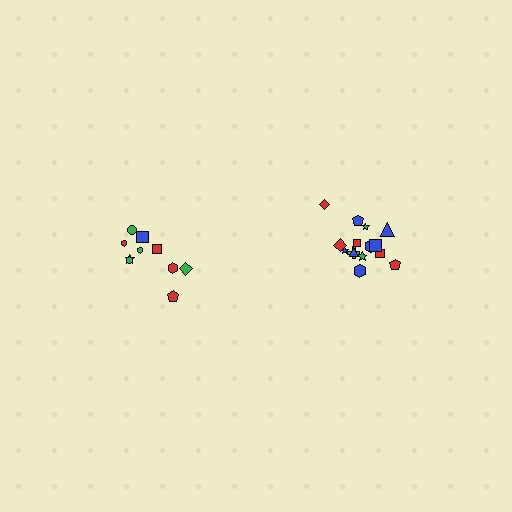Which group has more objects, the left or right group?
The right group.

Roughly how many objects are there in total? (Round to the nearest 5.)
Roughly 25 objects in total.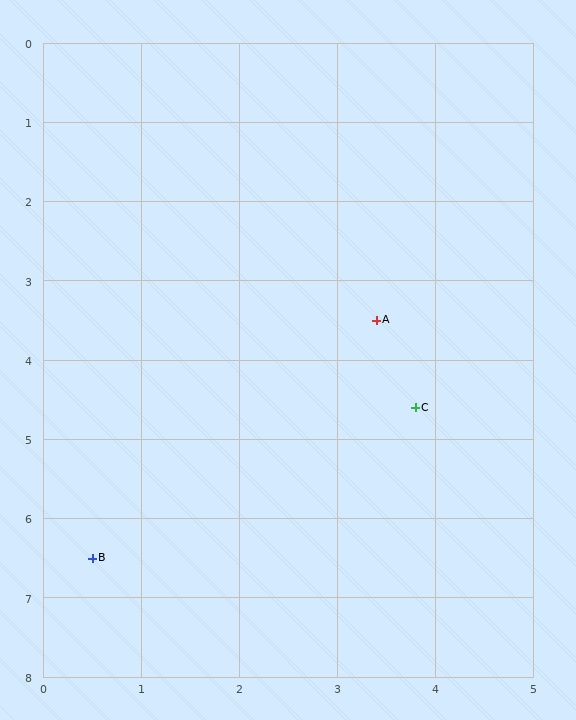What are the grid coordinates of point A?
Point A is at approximately (3.4, 3.5).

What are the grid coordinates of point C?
Point C is at approximately (3.8, 4.6).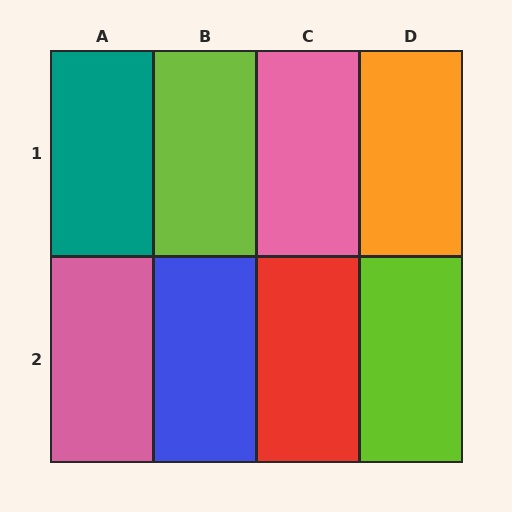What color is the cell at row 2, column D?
Lime.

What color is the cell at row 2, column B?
Blue.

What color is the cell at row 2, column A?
Pink.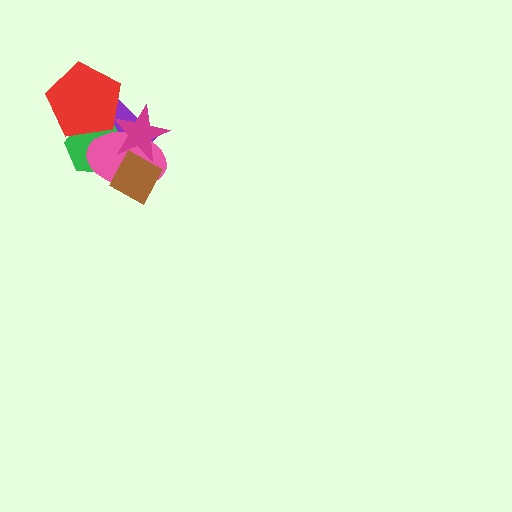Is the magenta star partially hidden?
Yes, it is partially covered by another shape.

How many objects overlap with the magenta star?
4 objects overlap with the magenta star.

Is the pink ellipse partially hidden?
Yes, it is partially covered by another shape.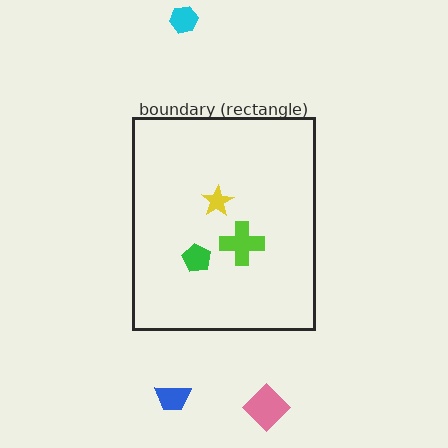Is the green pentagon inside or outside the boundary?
Inside.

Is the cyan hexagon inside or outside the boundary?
Outside.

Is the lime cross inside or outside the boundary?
Inside.